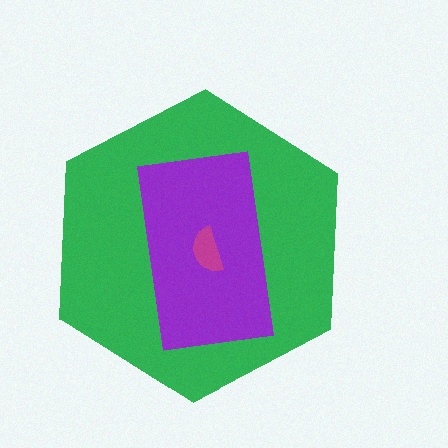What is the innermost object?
The magenta semicircle.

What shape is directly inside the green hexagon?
The purple rectangle.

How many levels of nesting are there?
3.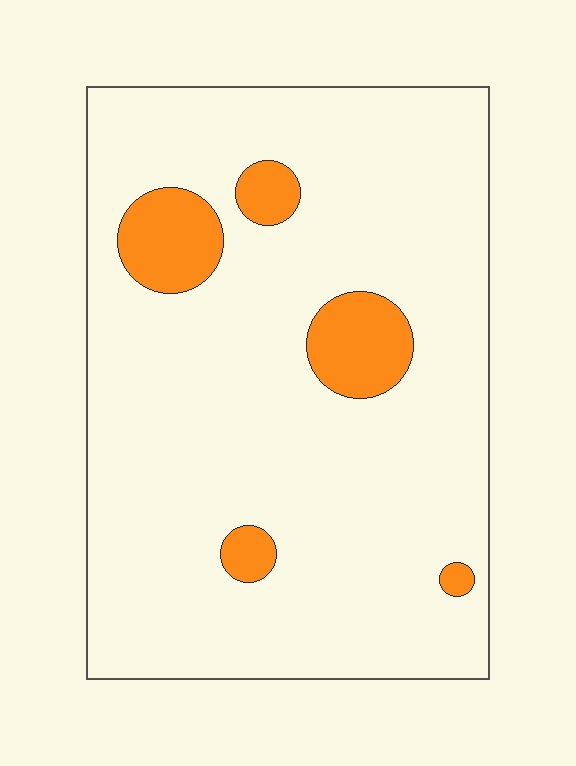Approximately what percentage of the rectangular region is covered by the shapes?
Approximately 10%.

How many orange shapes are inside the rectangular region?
5.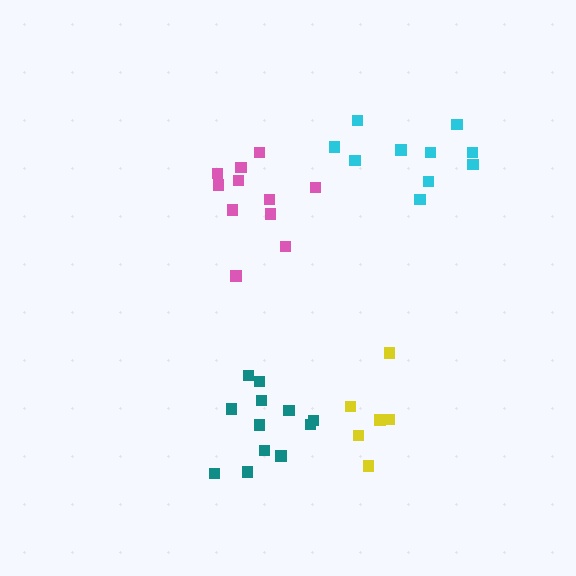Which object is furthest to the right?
The cyan cluster is rightmost.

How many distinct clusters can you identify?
There are 4 distinct clusters.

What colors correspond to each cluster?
The clusters are colored: teal, yellow, cyan, pink.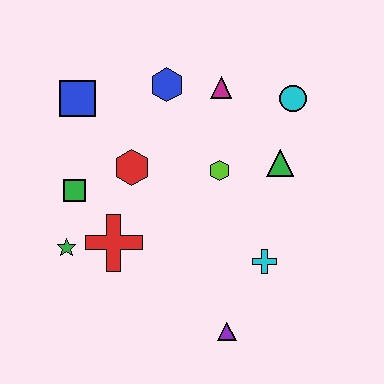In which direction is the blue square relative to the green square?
The blue square is above the green square.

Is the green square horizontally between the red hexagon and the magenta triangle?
No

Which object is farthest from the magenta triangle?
The purple triangle is farthest from the magenta triangle.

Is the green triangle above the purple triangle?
Yes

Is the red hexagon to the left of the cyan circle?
Yes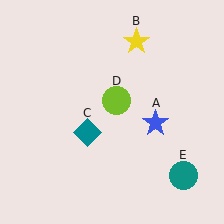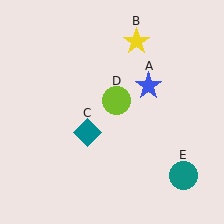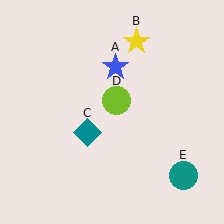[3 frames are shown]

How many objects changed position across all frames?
1 object changed position: blue star (object A).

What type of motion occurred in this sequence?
The blue star (object A) rotated counterclockwise around the center of the scene.